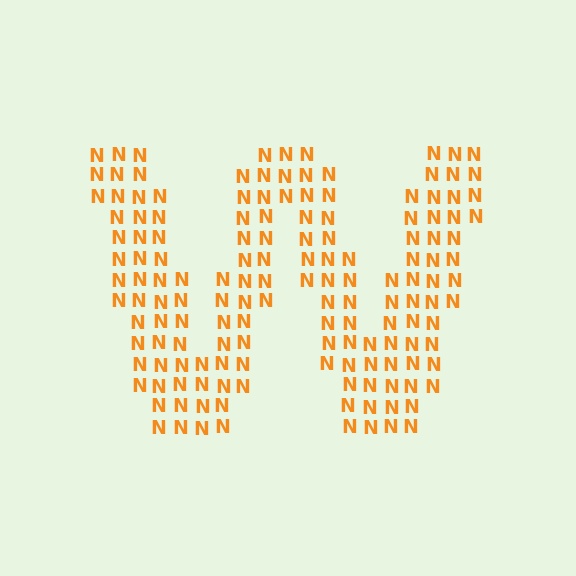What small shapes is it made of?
It is made of small letter N's.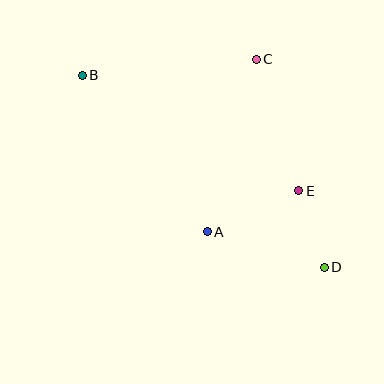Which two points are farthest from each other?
Points B and D are farthest from each other.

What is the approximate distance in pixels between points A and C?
The distance between A and C is approximately 179 pixels.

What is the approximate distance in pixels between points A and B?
The distance between A and B is approximately 200 pixels.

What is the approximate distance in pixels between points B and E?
The distance between B and E is approximately 245 pixels.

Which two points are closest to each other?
Points D and E are closest to each other.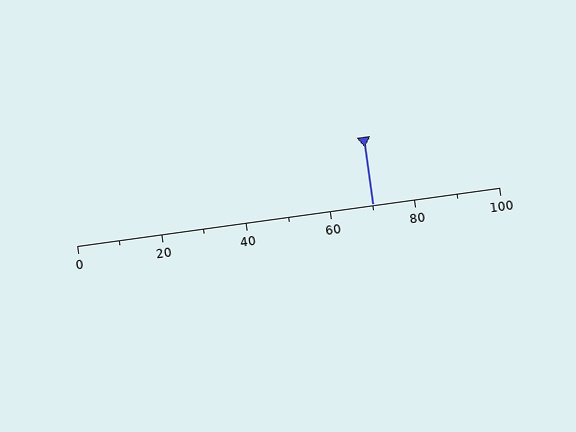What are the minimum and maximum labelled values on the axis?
The axis runs from 0 to 100.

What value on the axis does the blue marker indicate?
The marker indicates approximately 70.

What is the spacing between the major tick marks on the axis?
The major ticks are spaced 20 apart.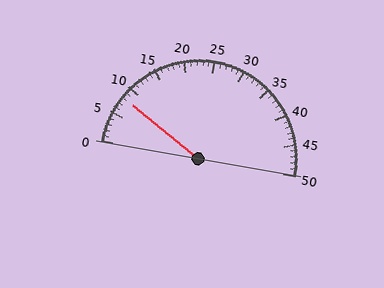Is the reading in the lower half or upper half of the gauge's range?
The reading is in the lower half of the range (0 to 50).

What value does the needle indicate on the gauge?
The needle indicates approximately 8.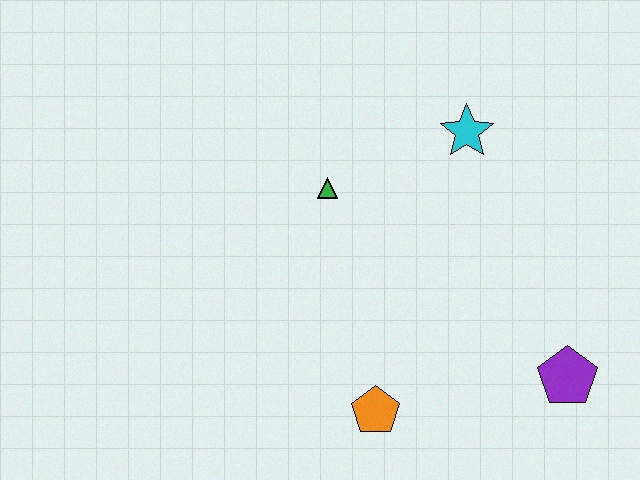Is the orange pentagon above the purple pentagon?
No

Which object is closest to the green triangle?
The cyan star is closest to the green triangle.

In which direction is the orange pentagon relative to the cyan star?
The orange pentagon is below the cyan star.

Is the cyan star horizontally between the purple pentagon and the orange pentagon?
Yes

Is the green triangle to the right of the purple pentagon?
No